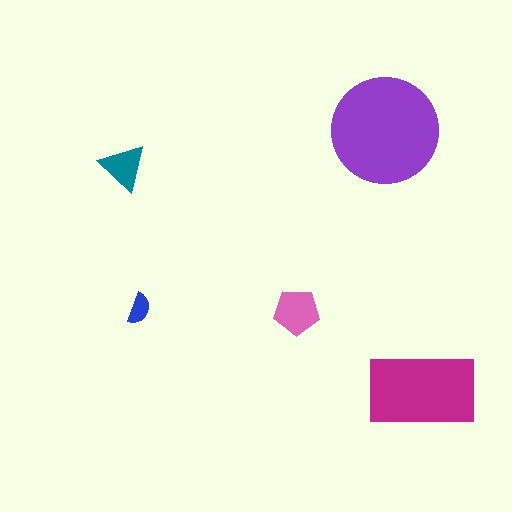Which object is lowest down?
The magenta rectangle is bottommost.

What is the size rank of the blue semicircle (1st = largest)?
5th.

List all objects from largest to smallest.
The purple circle, the magenta rectangle, the pink pentagon, the teal triangle, the blue semicircle.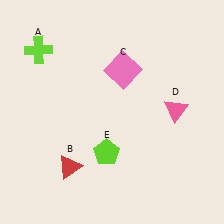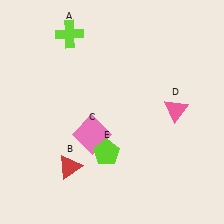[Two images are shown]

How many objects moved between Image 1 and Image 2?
2 objects moved between the two images.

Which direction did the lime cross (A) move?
The lime cross (A) moved right.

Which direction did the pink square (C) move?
The pink square (C) moved down.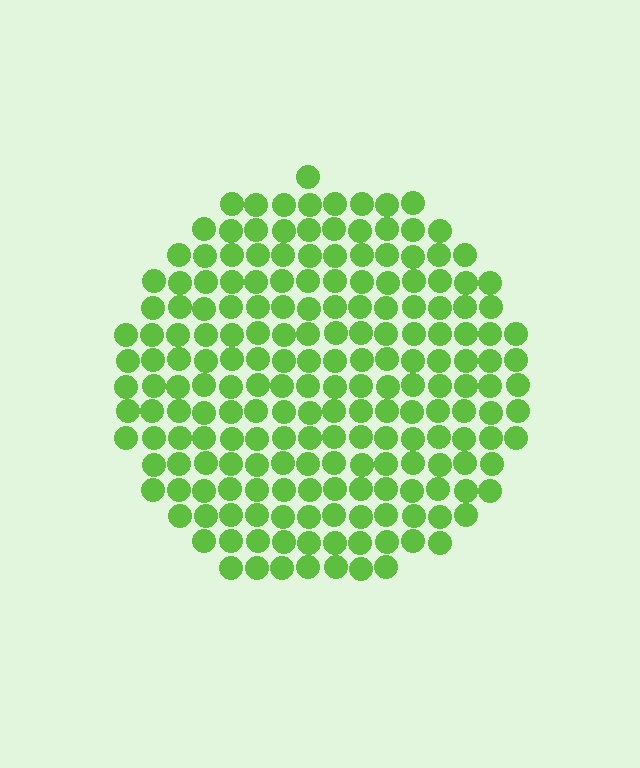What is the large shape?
The large shape is a circle.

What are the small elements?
The small elements are circles.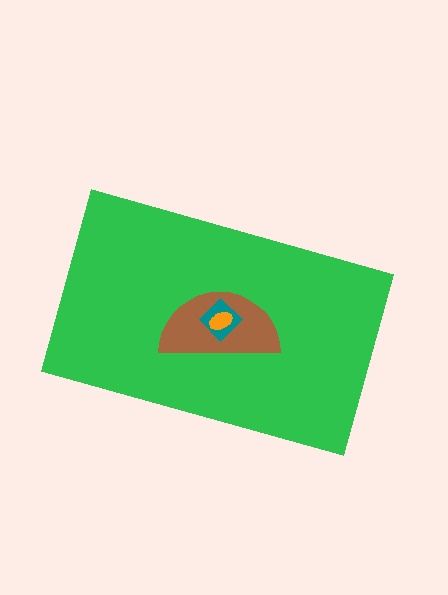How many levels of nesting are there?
4.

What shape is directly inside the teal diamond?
The orange ellipse.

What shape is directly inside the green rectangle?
The brown semicircle.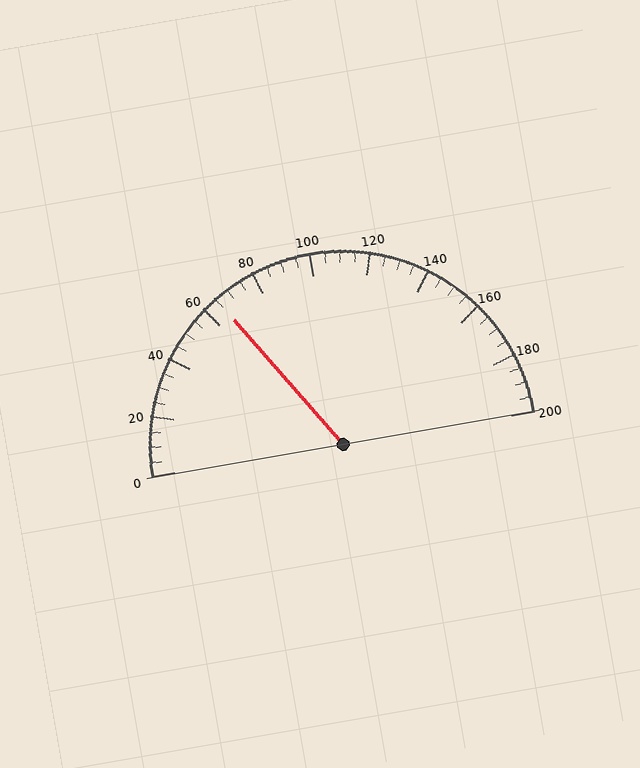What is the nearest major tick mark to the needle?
The nearest major tick mark is 60.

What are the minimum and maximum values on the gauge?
The gauge ranges from 0 to 200.